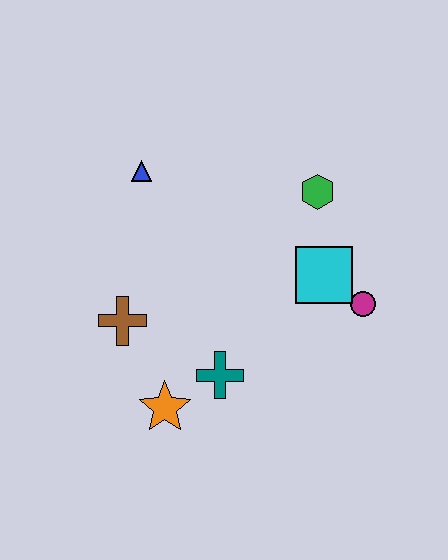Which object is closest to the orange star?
The teal cross is closest to the orange star.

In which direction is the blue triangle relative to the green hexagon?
The blue triangle is to the left of the green hexagon.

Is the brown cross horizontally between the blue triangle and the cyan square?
No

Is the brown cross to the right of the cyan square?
No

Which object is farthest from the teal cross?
The blue triangle is farthest from the teal cross.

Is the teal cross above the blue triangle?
No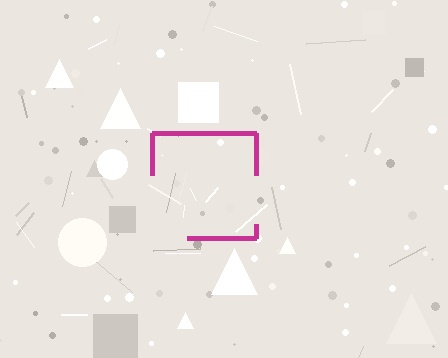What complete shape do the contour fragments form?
The contour fragments form a square.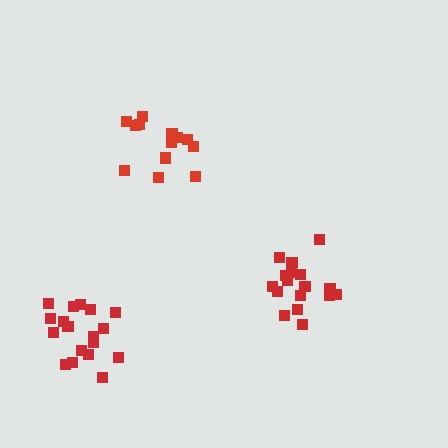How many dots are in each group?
Group 1: 13 dots, Group 2: 18 dots, Group 3: 17 dots (48 total).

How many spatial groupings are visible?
There are 3 spatial groupings.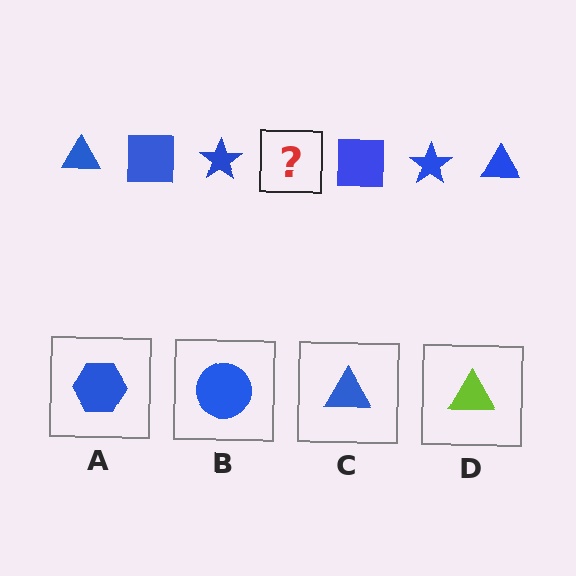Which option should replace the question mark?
Option C.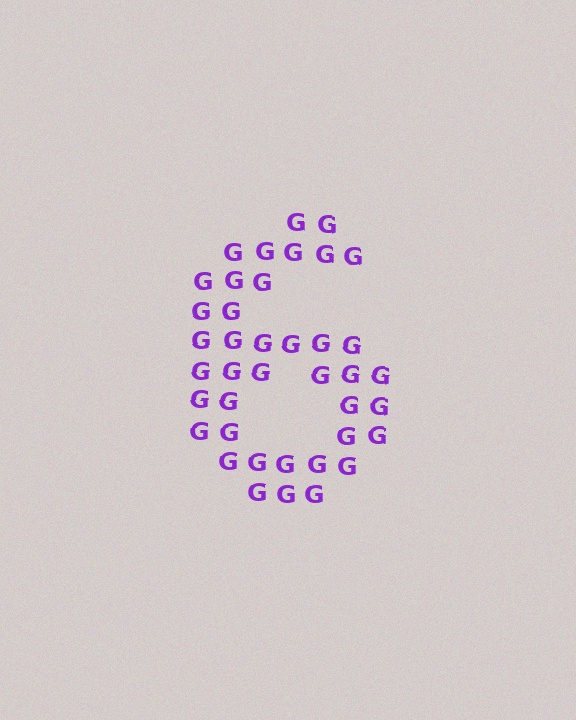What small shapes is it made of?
It is made of small letter G's.